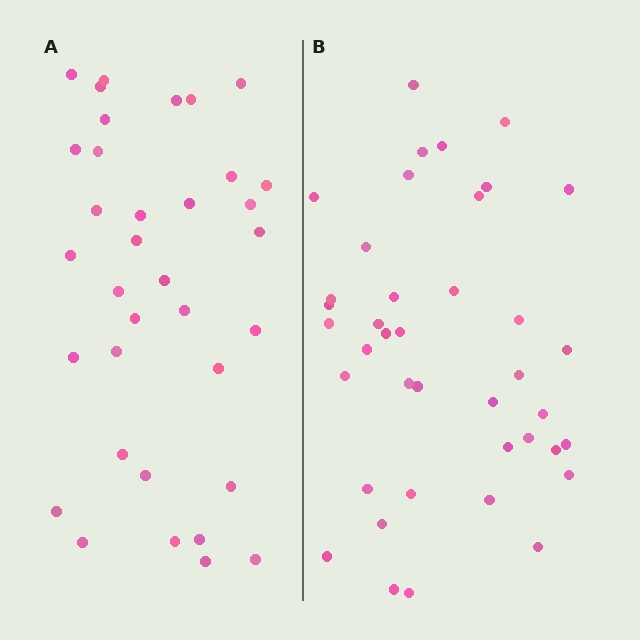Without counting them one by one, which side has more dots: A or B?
Region B (the right region) has more dots.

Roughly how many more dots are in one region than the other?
Region B has about 5 more dots than region A.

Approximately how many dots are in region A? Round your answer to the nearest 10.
About 40 dots. (The exact count is 35, which rounds to 40.)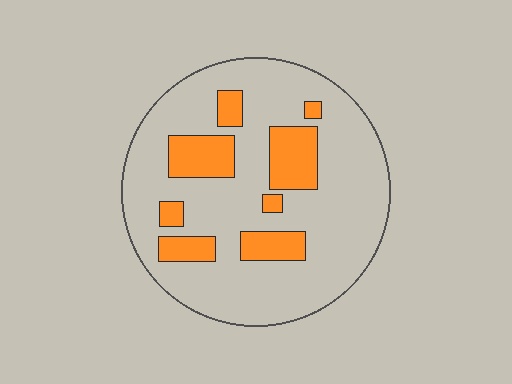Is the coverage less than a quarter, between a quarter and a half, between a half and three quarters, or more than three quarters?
Less than a quarter.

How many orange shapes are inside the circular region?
8.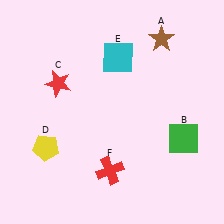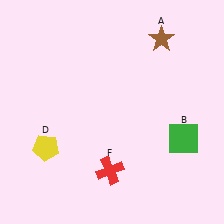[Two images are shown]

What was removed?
The cyan square (E), the red star (C) were removed in Image 2.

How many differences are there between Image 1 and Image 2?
There are 2 differences between the two images.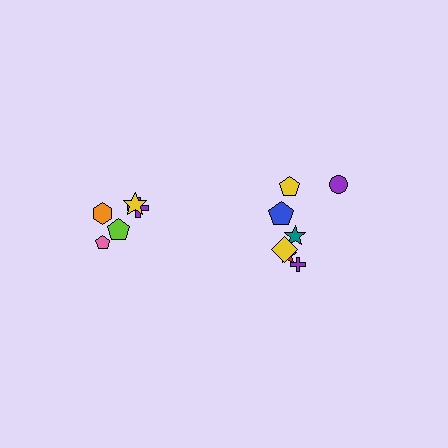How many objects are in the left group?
There are 5 objects.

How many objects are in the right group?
There are 7 objects.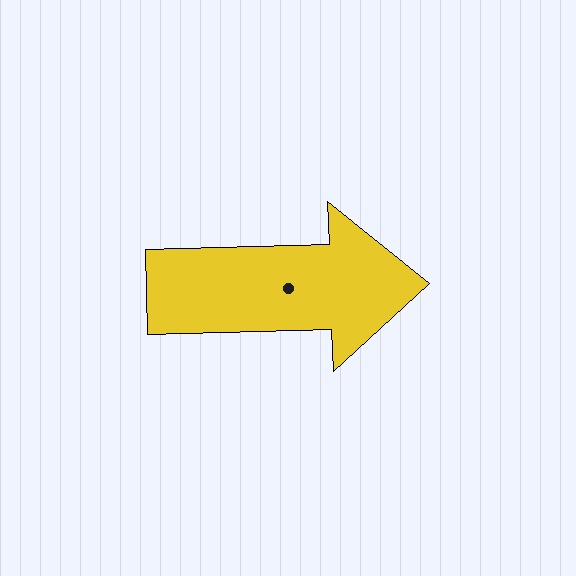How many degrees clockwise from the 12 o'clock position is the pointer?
Approximately 88 degrees.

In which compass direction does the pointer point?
East.